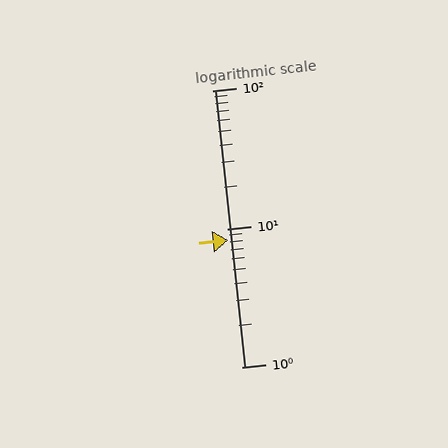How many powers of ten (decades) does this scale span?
The scale spans 2 decades, from 1 to 100.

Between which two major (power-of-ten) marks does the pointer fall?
The pointer is between 1 and 10.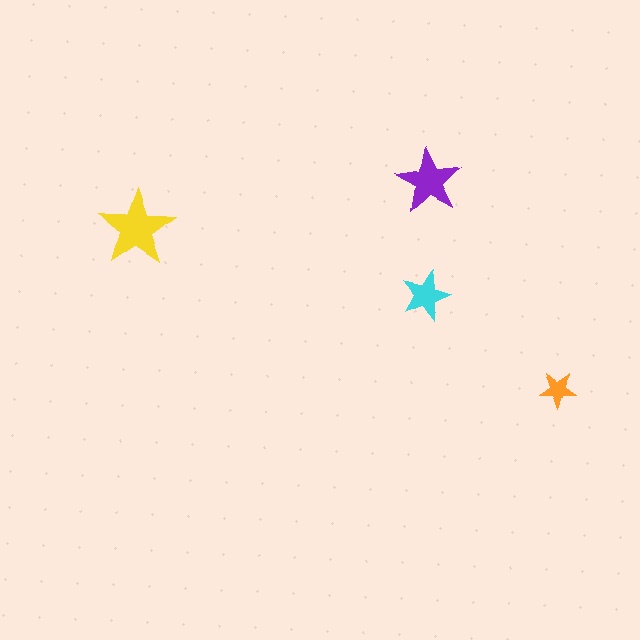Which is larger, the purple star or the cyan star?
The purple one.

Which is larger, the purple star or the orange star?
The purple one.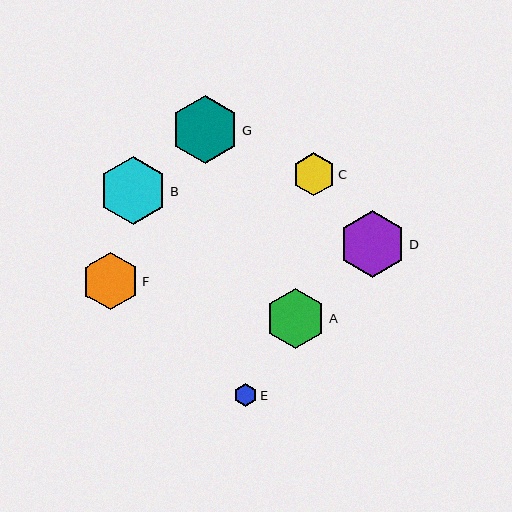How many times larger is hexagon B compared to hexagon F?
Hexagon B is approximately 1.2 times the size of hexagon F.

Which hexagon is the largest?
Hexagon G is the largest with a size of approximately 68 pixels.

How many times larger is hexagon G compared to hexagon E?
Hexagon G is approximately 3.0 times the size of hexagon E.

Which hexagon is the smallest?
Hexagon E is the smallest with a size of approximately 23 pixels.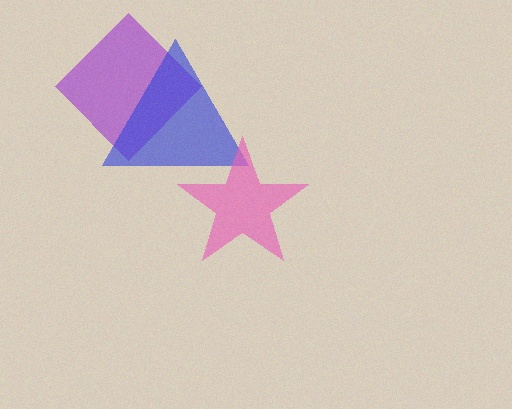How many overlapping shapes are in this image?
There are 3 overlapping shapes in the image.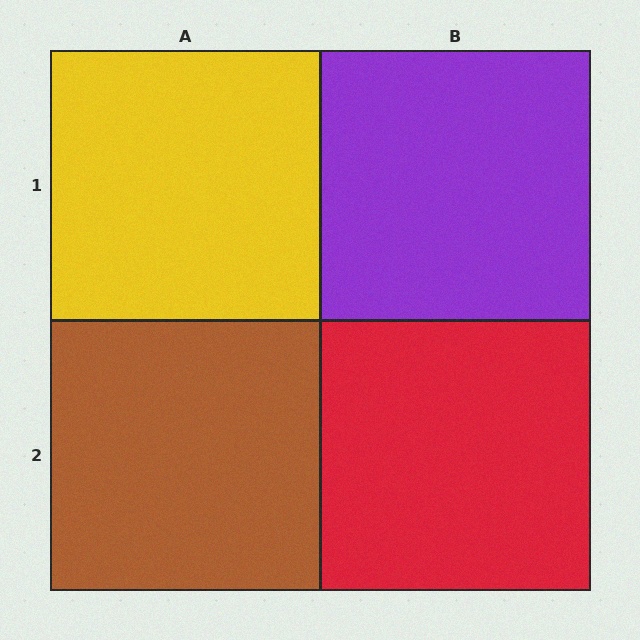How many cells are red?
1 cell is red.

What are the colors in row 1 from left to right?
Yellow, purple.